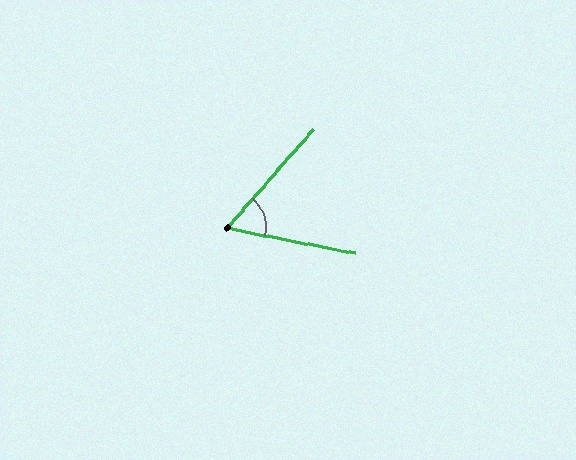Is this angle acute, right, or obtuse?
It is acute.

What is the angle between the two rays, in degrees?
Approximately 60 degrees.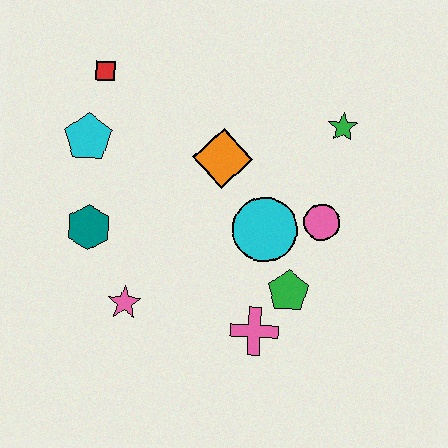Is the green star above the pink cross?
Yes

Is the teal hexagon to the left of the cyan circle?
Yes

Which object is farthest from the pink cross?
The red square is farthest from the pink cross.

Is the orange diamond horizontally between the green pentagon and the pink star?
Yes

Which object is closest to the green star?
The pink circle is closest to the green star.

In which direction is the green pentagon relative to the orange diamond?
The green pentagon is below the orange diamond.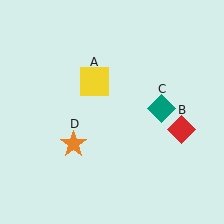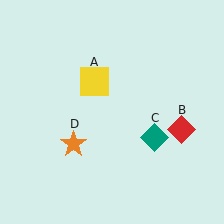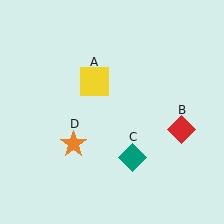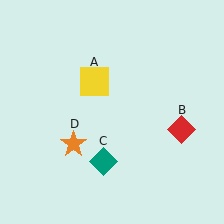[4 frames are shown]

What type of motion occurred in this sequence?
The teal diamond (object C) rotated clockwise around the center of the scene.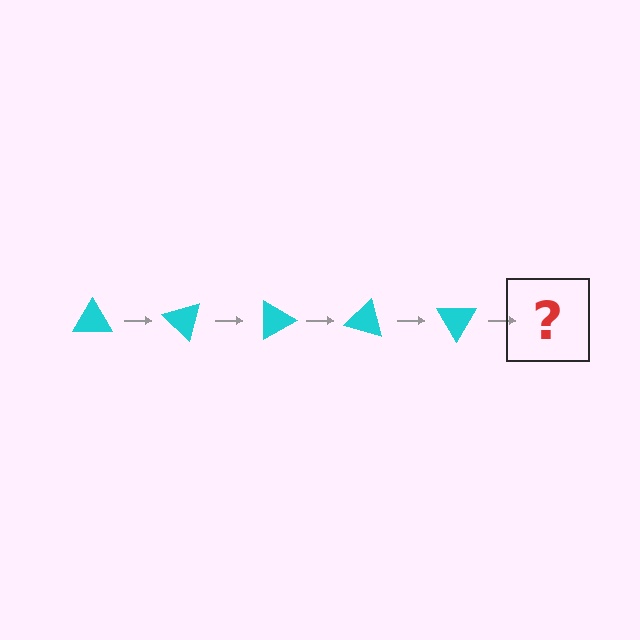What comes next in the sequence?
The next element should be a cyan triangle rotated 225 degrees.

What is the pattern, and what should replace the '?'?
The pattern is that the triangle rotates 45 degrees each step. The '?' should be a cyan triangle rotated 225 degrees.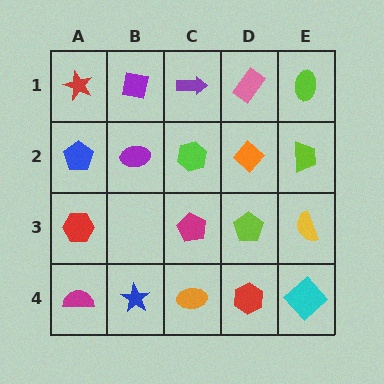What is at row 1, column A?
A red star.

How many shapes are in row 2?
5 shapes.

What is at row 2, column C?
A lime hexagon.